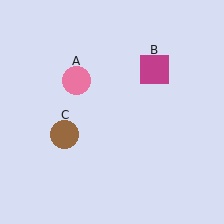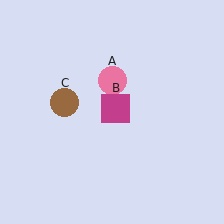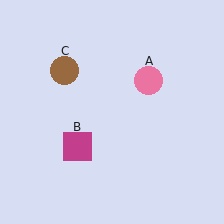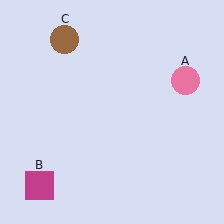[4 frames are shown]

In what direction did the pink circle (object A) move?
The pink circle (object A) moved right.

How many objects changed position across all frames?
3 objects changed position: pink circle (object A), magenta square (object B), brown circle (object C).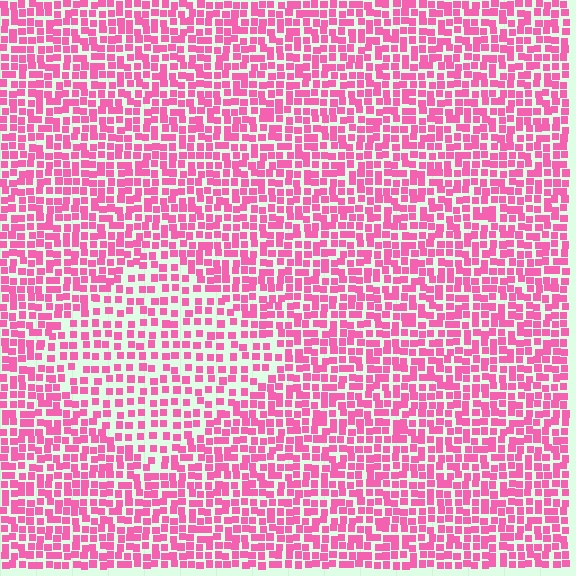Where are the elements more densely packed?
The elements are more densely packed outside the diamond boundary.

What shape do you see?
I see a diamond.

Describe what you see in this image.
The image contains small pink elements arranged at two different densities. A diamond-shaped region is visible where the elements are less densely packed than the surrounding area.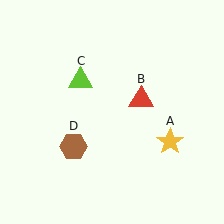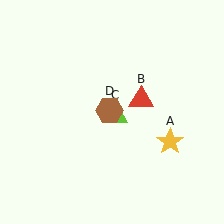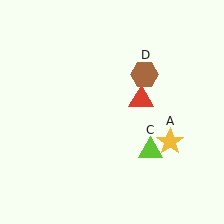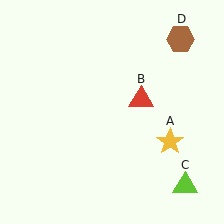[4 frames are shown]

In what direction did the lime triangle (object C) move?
The lime triangle (object C) moved down and to the right.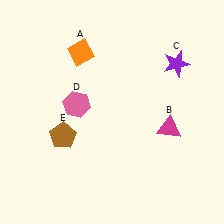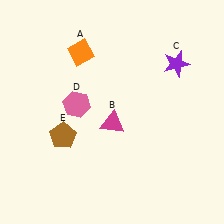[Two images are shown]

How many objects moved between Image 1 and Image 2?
1 object moved between the two images.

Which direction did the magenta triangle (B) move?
The magenta triangle (B) moved left.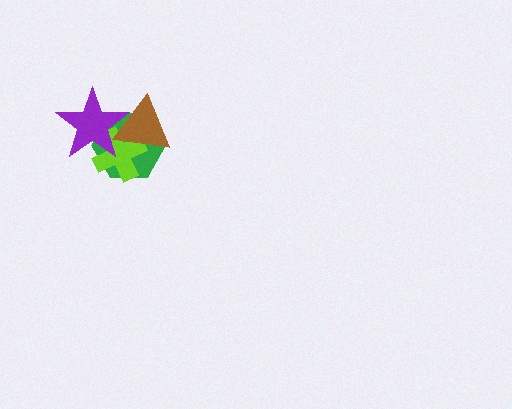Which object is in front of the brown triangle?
The purple star is in front of the brown triangle.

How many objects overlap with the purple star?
3 objects overlap with the purple star.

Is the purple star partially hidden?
No, no other shape covers it.